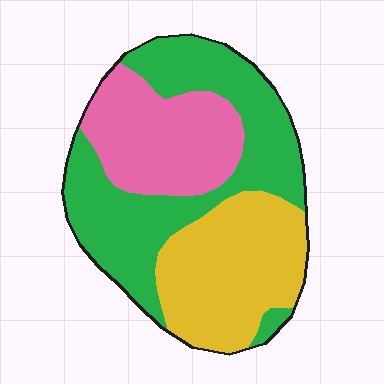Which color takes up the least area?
Pink, at roughly 25%.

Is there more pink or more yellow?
Yellow.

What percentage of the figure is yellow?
Yellow covers around 30% of the figure.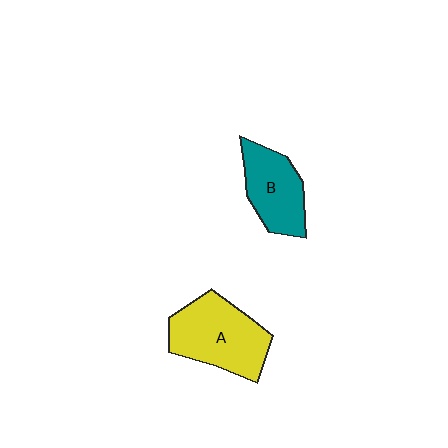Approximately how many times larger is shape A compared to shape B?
Approximately 1.4 times.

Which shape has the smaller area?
Shape B (teal).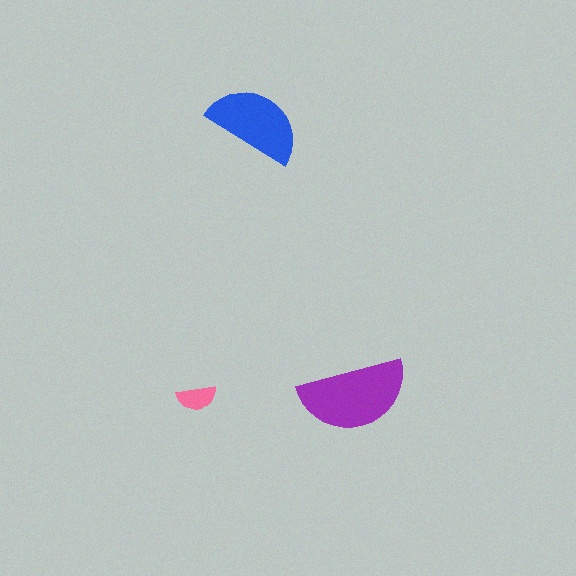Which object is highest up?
The blue semicircle is topmost.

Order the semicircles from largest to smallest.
the purple one, the blue one, the pink one.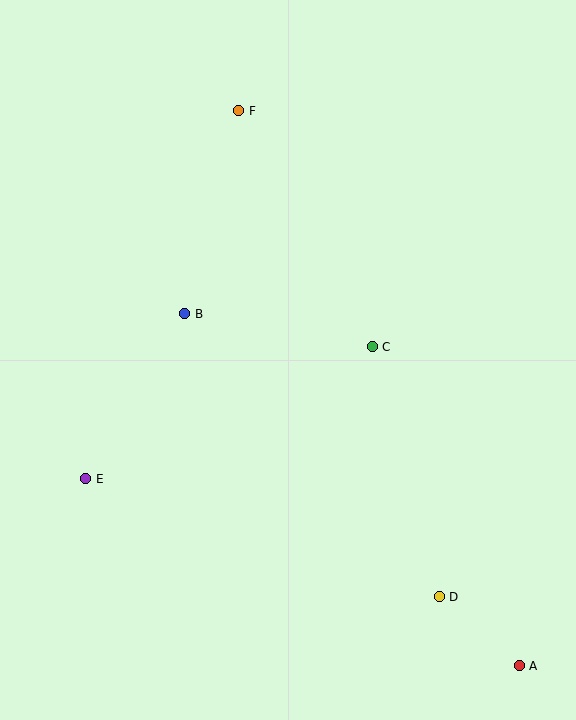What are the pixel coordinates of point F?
Point F is at (239, 111).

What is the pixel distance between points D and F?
The distance between D and F is 526 pixels.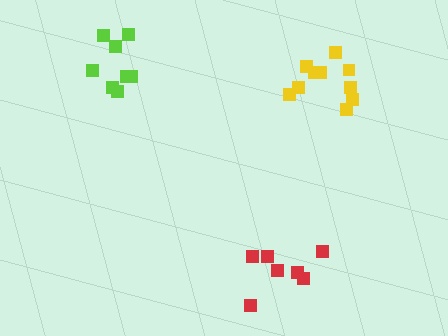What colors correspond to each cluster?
The clusters are colored: red, yellow, lime.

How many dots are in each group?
Group 1: 7 dots, Group 2: 10 dots, Group 3: 8 dots (25 total).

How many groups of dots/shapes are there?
There are 3 groups.